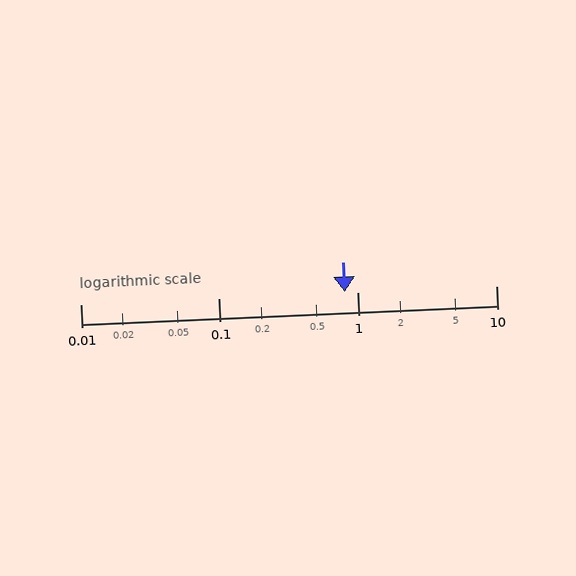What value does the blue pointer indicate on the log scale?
The pointer indicates approximately 0.81.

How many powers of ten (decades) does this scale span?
The scale spans 3 decades, from 0.01 to 10.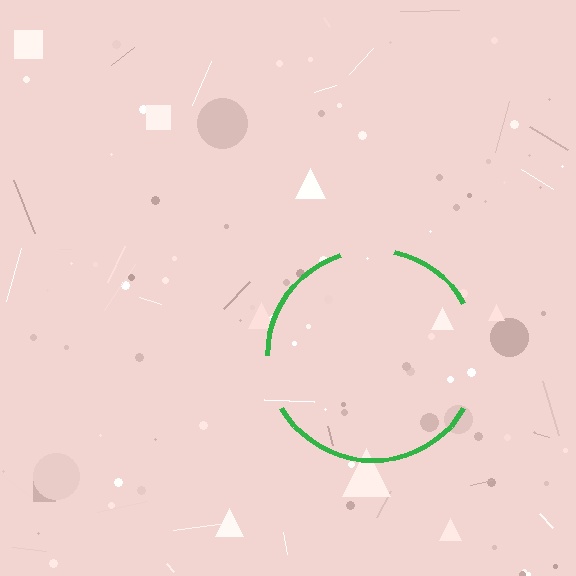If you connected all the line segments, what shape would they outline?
They would outline a circle.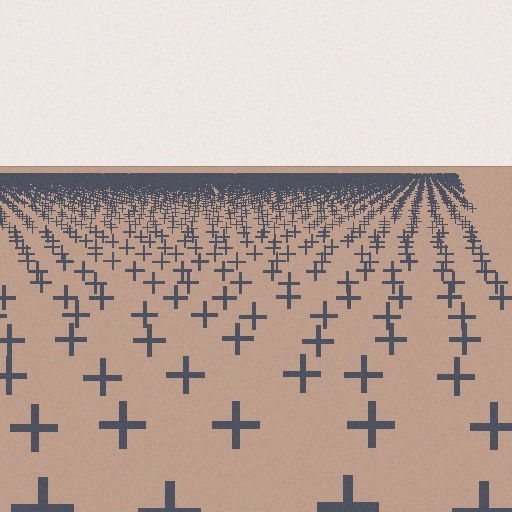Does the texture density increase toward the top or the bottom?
Density increases toward the top.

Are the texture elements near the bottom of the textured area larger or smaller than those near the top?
Larger. Near the bottom, elements are closer to the viewer and appear at a bigger on-screen size.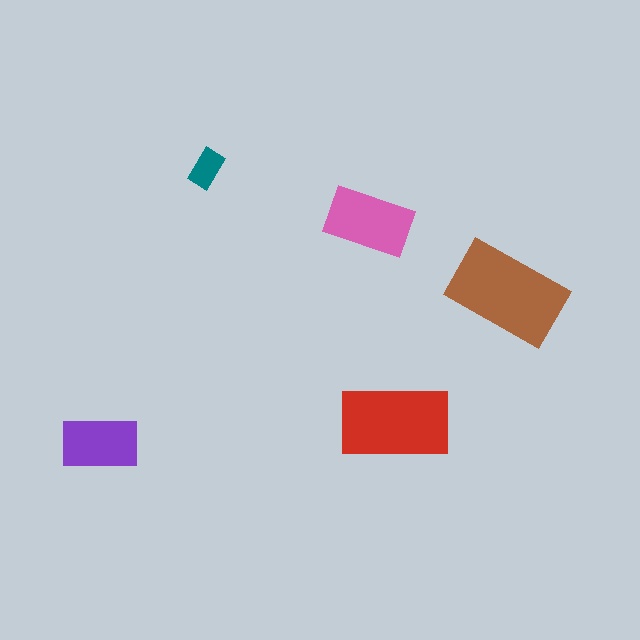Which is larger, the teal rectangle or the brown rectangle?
The brown one.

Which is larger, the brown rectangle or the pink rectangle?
The brown one.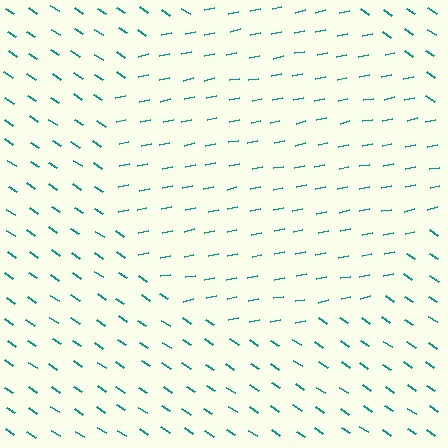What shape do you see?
I see a circle.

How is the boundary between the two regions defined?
The boundary is defined purely by a change in line orientation (approximately 45 degrees difference). All lines are the same color and thickness.